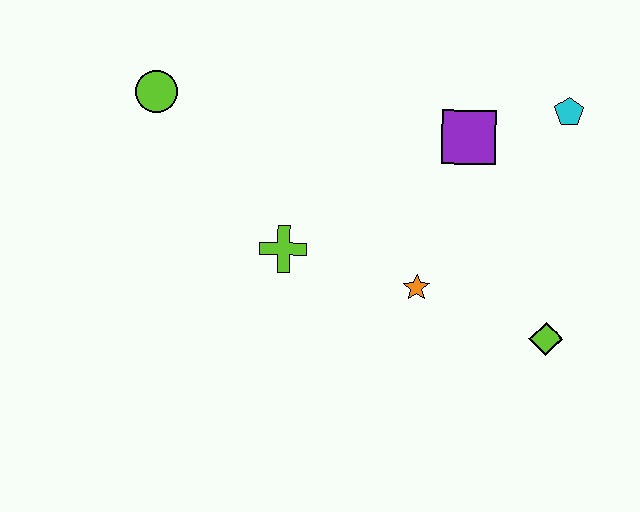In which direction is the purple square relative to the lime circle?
The purple square is to the right of the lime circle.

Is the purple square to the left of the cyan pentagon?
Yes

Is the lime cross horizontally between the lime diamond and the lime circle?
Yes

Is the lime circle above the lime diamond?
Yes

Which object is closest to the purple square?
The cyan pentagon is closest to the purple square.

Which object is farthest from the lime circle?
The lime diamond is farthest from the lime circle.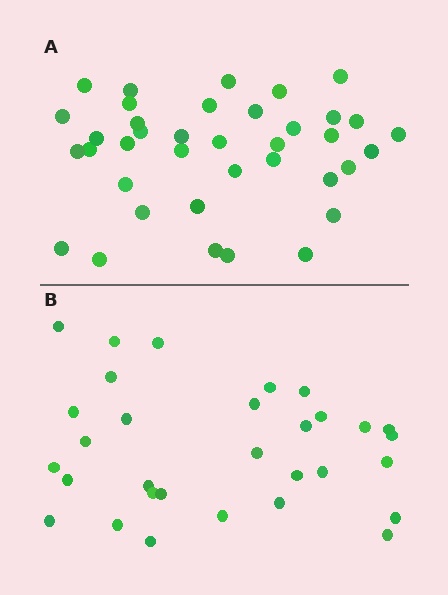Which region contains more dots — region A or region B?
Region A (the top region) has more dots.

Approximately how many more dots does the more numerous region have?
Region A has roughly 8 or so more dots than region B.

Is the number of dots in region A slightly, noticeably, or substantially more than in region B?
Region A has only slightly more — the two regions are fairly close. The ratio is roughly 1.2 to 1.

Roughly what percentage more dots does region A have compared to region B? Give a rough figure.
About 25% more.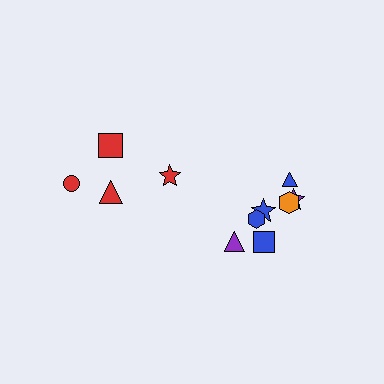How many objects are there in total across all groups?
There are 11 objects.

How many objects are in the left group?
There are 4 objects.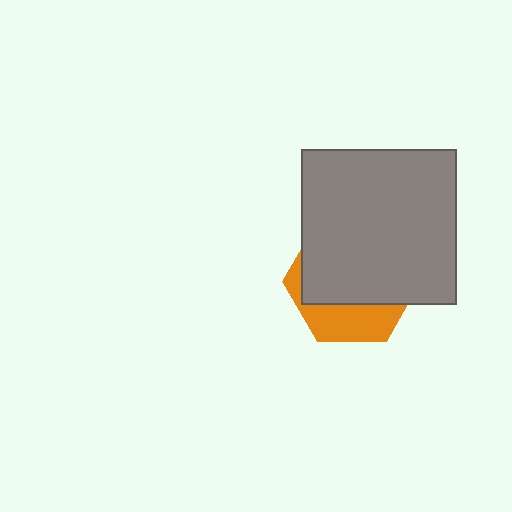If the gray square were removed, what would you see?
You would see the complete orange hexagon.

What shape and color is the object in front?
The object in front is a gray square.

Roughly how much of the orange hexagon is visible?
A small part of it is visible (roughly 31%).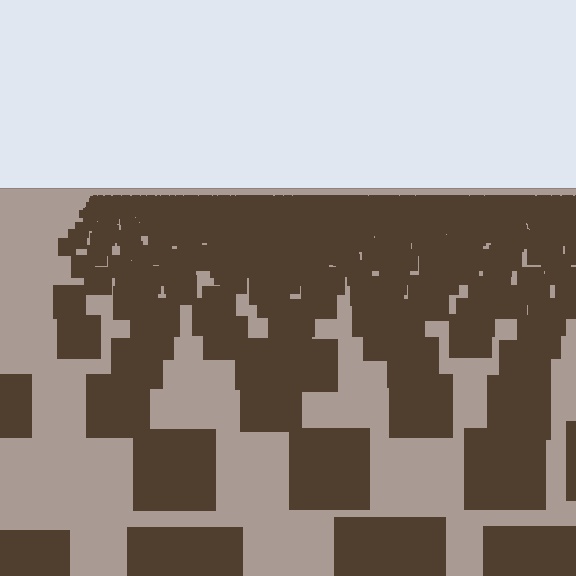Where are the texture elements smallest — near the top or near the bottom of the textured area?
Near the top.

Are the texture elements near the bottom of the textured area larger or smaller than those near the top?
Larger. Near the bottom, elements are closer to the viewer and appear at a bigger on-screen size.